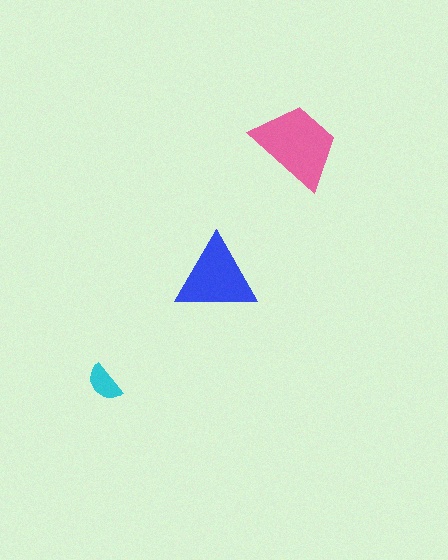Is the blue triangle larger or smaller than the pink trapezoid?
Smaller.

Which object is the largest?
The pink trapezoid.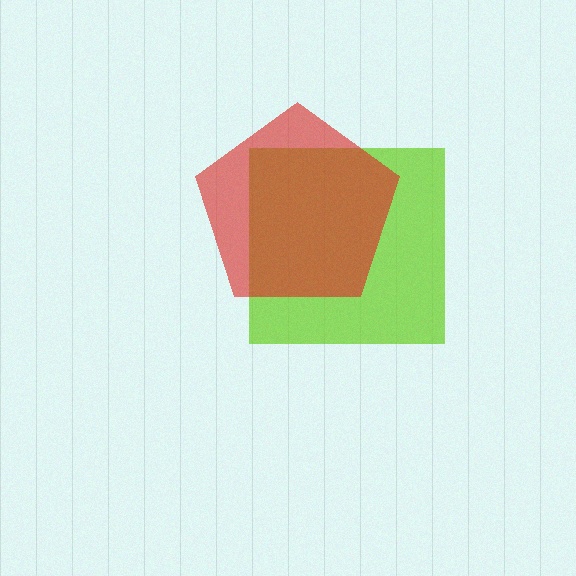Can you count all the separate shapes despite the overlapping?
Yes, there are 2 separate shapes.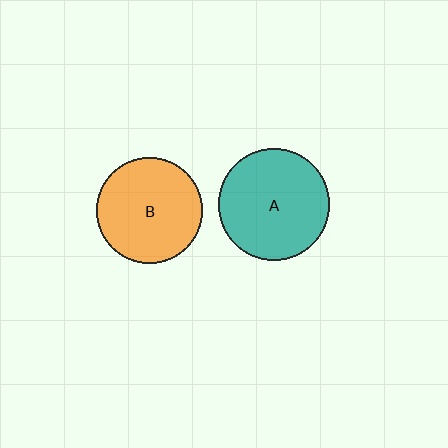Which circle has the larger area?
Circle A (teal).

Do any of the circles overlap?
No, none of the circles overlap.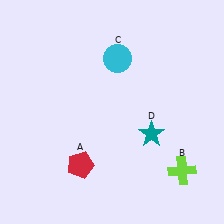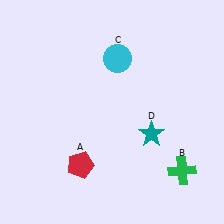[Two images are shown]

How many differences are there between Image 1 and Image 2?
There is 1 difference between the two images.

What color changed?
The cross (B) changed from lime in Image 1 to green in Image 2.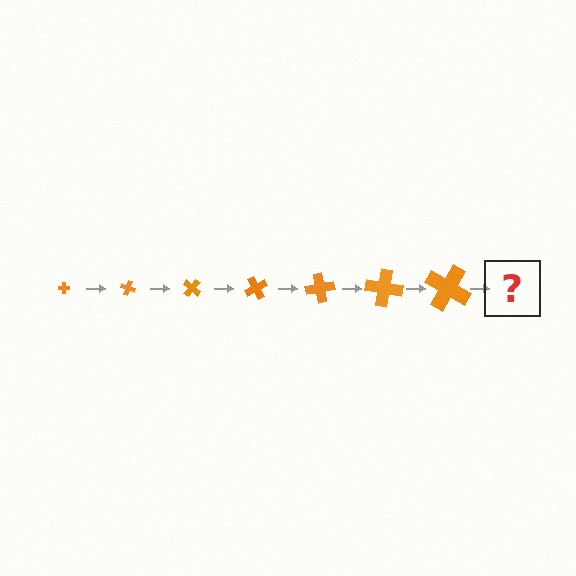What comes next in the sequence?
The next element should be a cross, larger than the previous one and rotated 140 degrees from the start.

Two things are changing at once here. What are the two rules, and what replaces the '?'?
The two rules are that the cross grows larger each step and it rotates 20 degrees each step. The '?' should be a cross, larger than the previous one and rotated 140 degrees from the start.